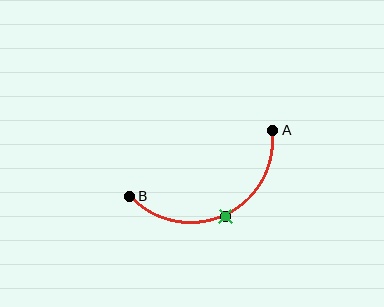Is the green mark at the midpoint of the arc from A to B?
Yes. The green mark lies on the arc at equal arc-length from both A and B — it is the arc midpoint.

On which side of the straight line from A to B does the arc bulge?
The arc bulges below the straight line connecting A and B.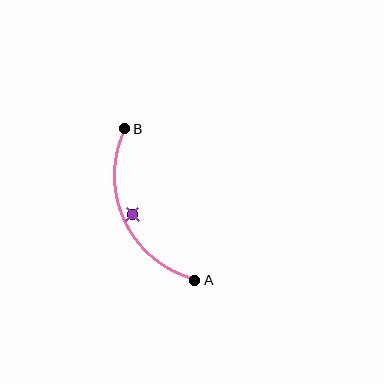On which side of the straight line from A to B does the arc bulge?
The arc bulges to the left of the straight line connecting A and B.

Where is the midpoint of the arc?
The arc midpoint is the point on the curve farthest from the straight line joining A and B. It sits to the left of that line.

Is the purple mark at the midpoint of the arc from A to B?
No — the purple mark does not lie on the arc at all. It sits slightly inside the curve.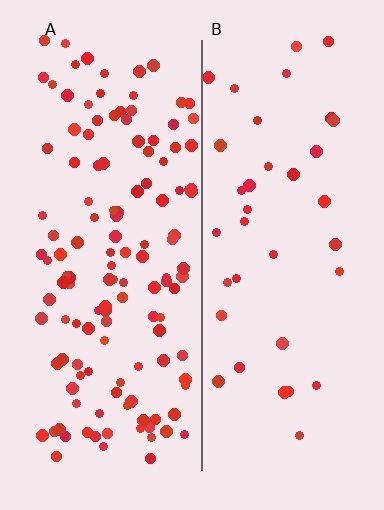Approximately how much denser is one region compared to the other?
Approximately 3.5× — region A over region B.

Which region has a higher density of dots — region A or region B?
A (the left).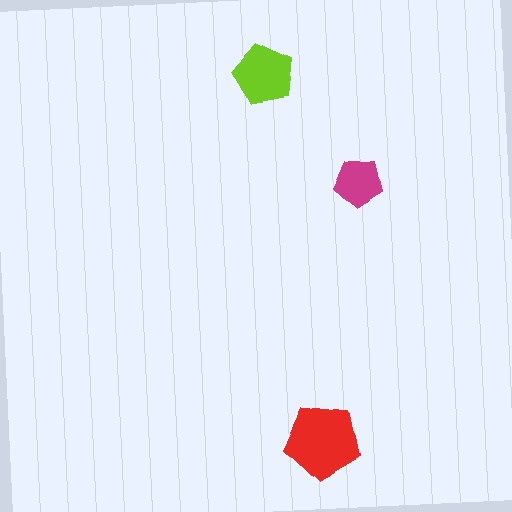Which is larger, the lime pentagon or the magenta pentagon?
The lime one.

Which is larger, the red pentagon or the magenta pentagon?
The red one.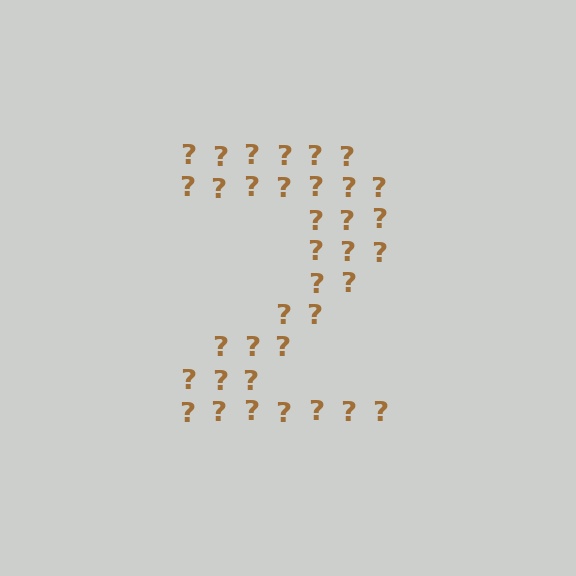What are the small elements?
The small elements are question marks.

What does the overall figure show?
The overall figure shows the digit 2.